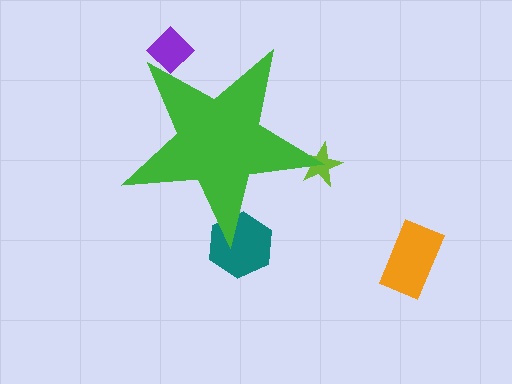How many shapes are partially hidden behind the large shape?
3 shapes are partially hidden.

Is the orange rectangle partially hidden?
No, the orange rectangle is fully visible.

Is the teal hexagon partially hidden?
Yes, the teal hexagon is partially hidden behind the green star.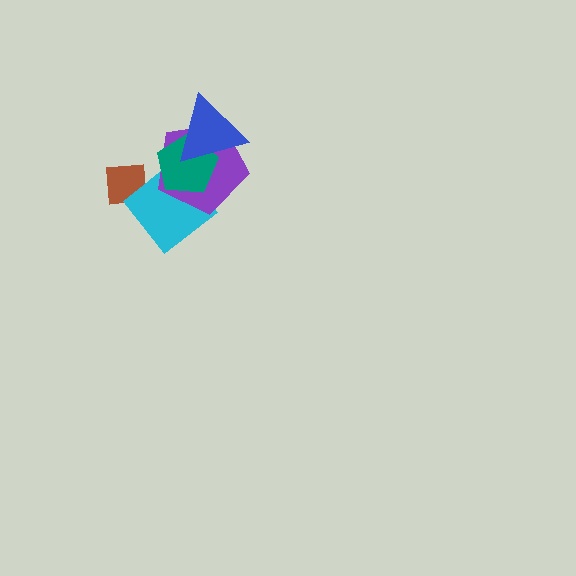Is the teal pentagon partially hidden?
Yes, it is partially covered by another shape.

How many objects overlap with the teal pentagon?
3 objects overlap with the teal pentagon.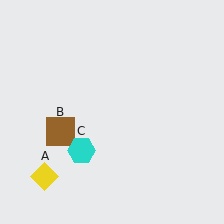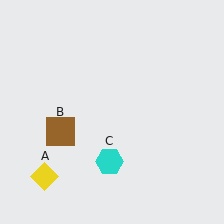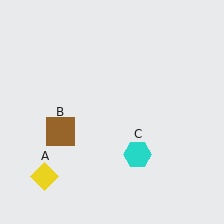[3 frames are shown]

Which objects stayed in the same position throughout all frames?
Yellow diamond (object A) and brown square (object B) remained stationary.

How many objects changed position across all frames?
1 object changed position: cyan hexagon (object C).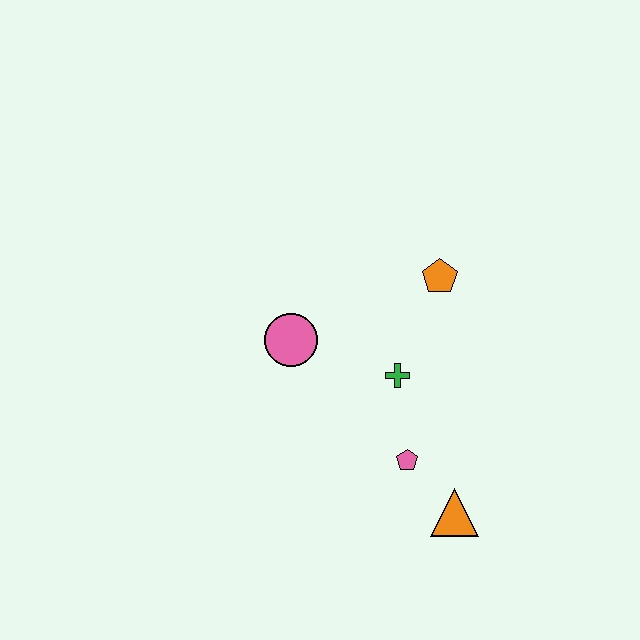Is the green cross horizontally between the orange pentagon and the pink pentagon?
No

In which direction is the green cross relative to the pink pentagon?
The green cross is above the pink pentagon.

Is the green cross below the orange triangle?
No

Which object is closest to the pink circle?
The green cross is closest to the pink circle.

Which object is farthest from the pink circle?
The orange triangle is farthest from the pink circle.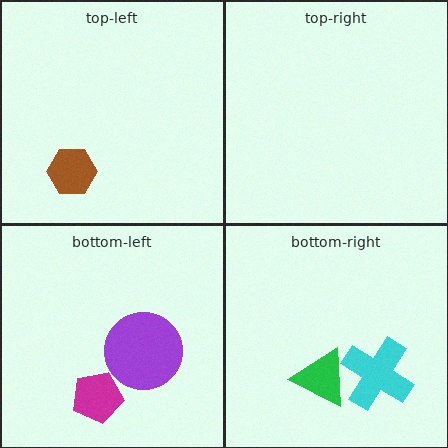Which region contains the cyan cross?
The bottom-right region.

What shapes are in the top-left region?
The brown hexagon.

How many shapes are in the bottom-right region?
2.